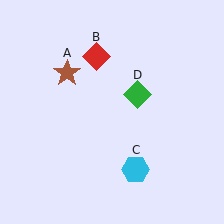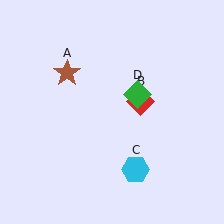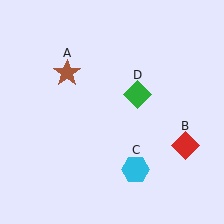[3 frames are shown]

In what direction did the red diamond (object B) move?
The red diamond (object B) moved down and to the right.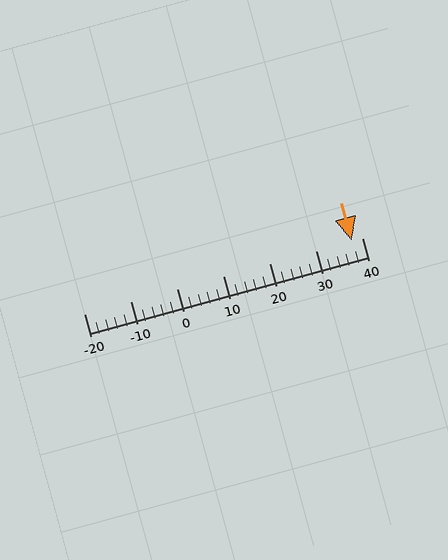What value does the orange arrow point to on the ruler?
The orange arrow points to approximately 38.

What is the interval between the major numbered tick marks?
The major tick marks are spaced 10 units apart.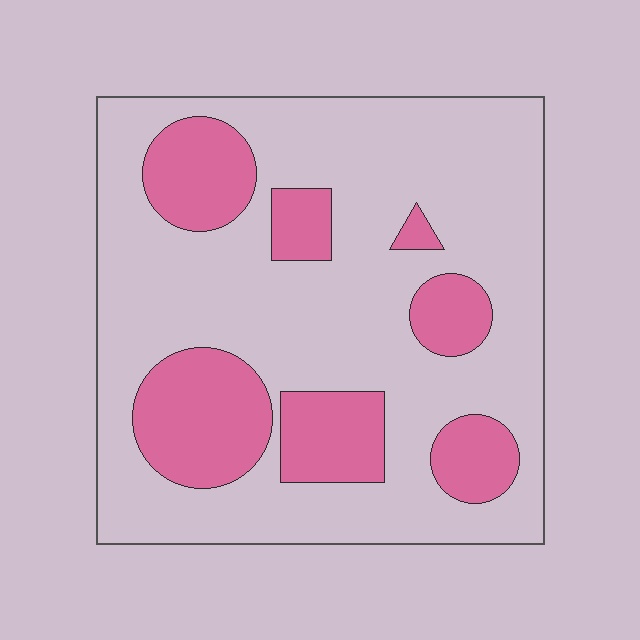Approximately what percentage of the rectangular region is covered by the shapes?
Approximately 25%.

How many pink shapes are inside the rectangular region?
7.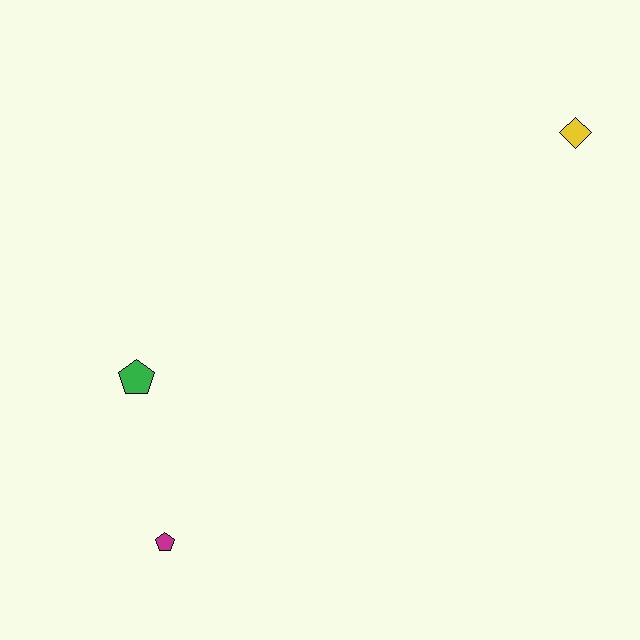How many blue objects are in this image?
There are no blue objects.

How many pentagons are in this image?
There are 2 pentagons.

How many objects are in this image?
There are 3 objects.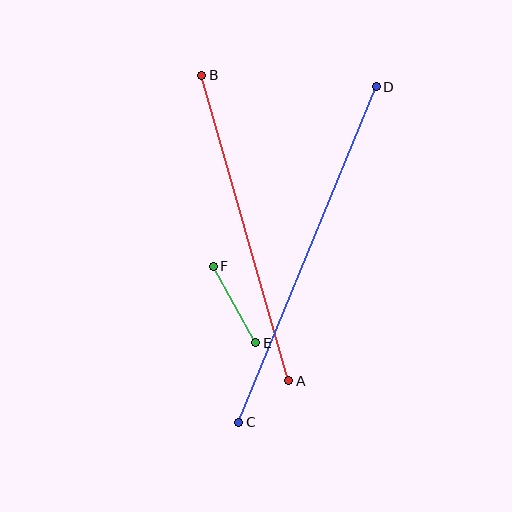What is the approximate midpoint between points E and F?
The midpoint is at approximately (234, 305) pixels.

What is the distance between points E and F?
The distance is approximately 88 pixels.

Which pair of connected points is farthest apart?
Points C and D are farthest apart.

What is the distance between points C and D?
The distance is approximately 363 pixels.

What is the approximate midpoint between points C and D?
The midpoint is at approximately (308, 255) pixels.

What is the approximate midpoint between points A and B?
The midpoint is at approximately (245, 228) pixels.